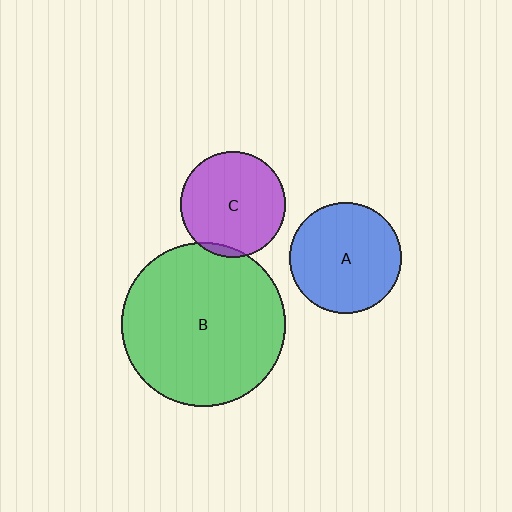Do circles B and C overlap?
Yes.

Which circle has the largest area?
Circle B (green).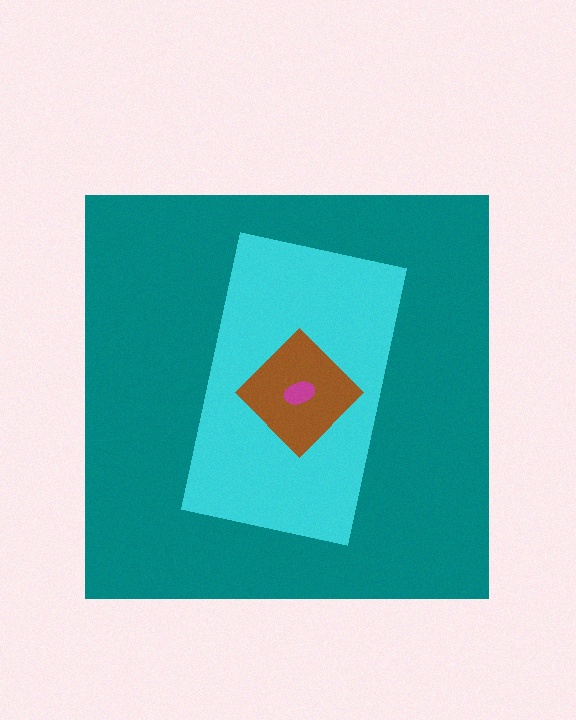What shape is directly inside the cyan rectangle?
The brown diamond.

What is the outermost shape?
The teal square.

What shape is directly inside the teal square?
The cyan rectangle.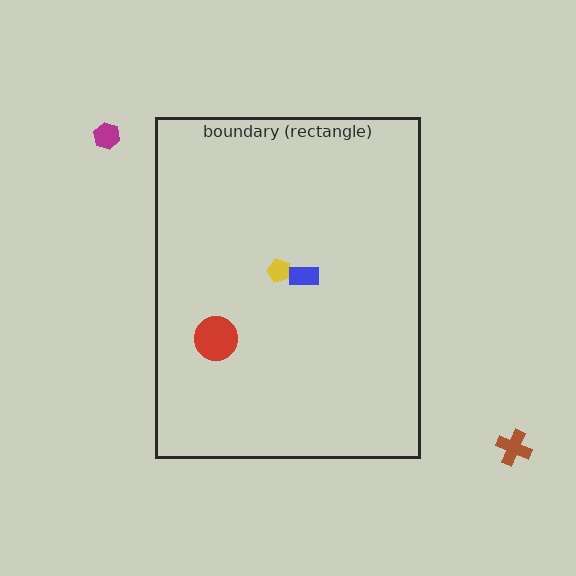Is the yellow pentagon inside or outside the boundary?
Inside.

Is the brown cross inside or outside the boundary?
Outside.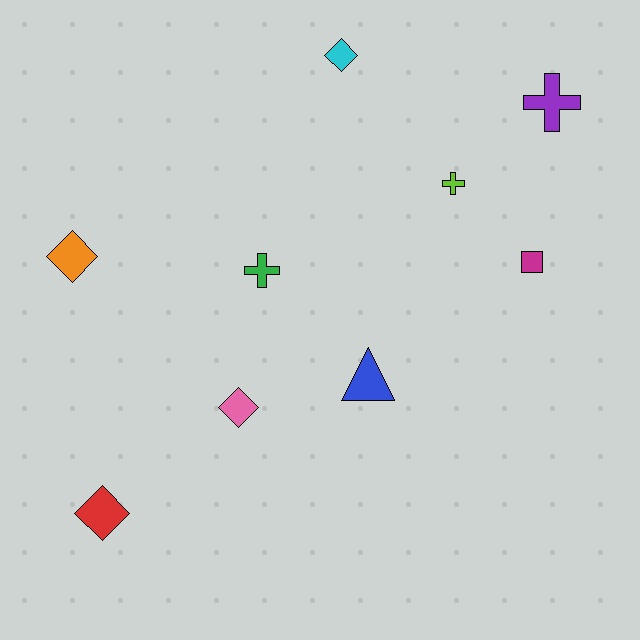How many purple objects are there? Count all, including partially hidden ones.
There is 1 purple object.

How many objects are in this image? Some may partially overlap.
There are 9 objects.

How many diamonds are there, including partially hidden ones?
There are 4 diamonds.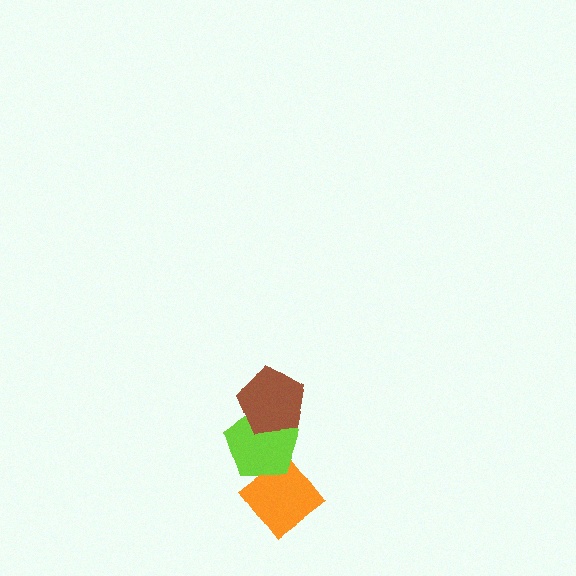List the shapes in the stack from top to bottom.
From top to bottom: the brown pentagon, the lime pentagon, the orange diamond.